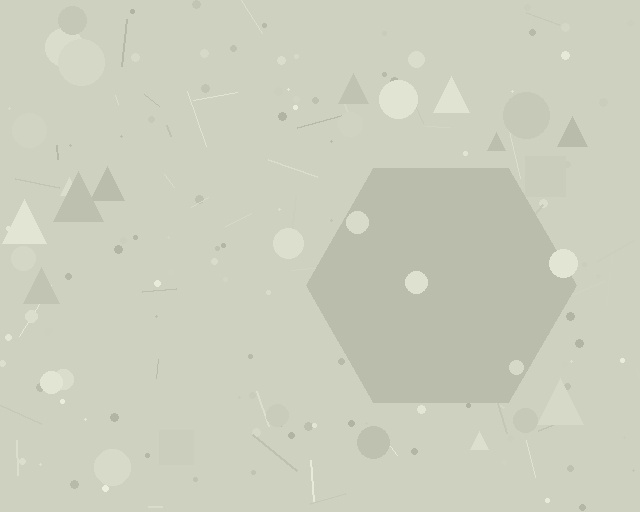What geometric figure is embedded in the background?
A hexagon is embedded in the background.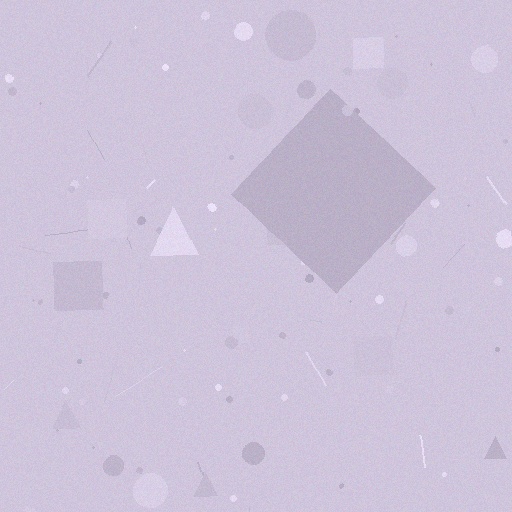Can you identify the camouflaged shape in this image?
The camouflaged shape is a diamond.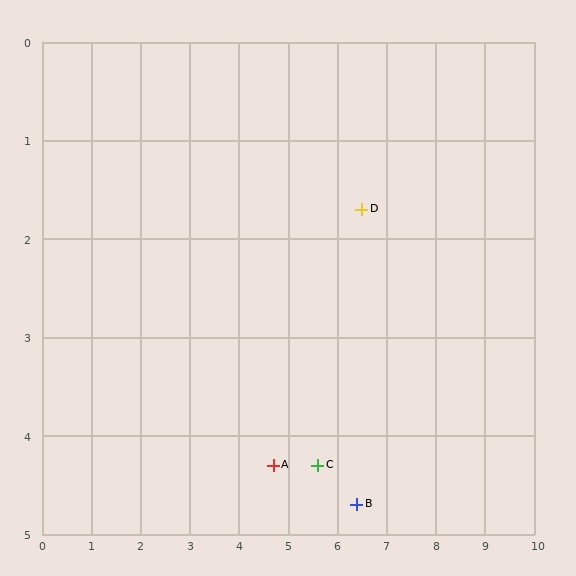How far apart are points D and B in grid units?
Points D and B are about 3.0 grid units apart.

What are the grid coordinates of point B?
Point B is at approximately (6.4, 4.7).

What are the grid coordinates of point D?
Point D is at approximately (6.5, 1.7).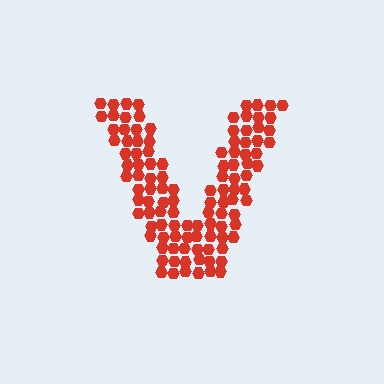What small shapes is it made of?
It is made of small hexagons.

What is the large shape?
The large shape is the letter V.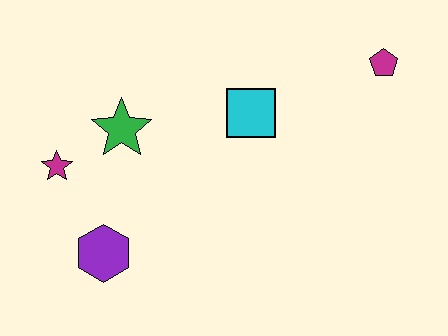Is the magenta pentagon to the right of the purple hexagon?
Yes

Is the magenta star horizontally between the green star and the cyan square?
No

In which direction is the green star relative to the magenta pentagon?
The green star is to the left of the magenta pentagon.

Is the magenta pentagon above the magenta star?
Yes